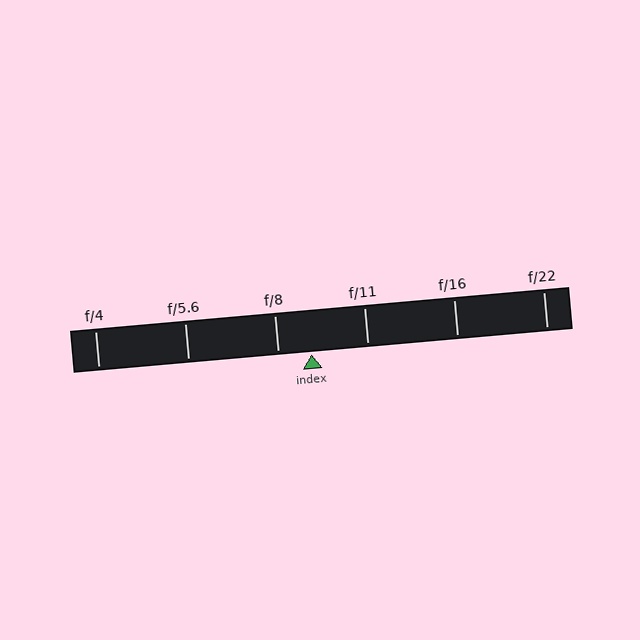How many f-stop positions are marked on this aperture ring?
There are 6 f-stop positions marked.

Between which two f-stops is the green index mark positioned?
The index mark is between f/8 and f/11.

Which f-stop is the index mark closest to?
The index mark is closest to f/8.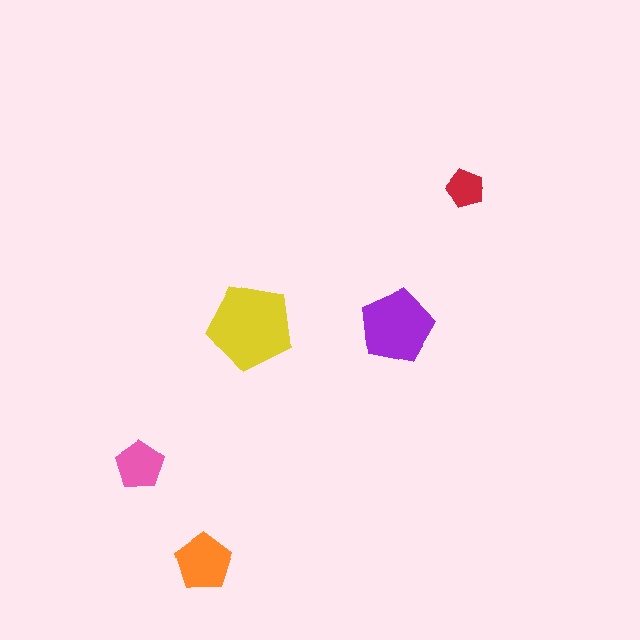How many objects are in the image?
There are 5 objects in the image.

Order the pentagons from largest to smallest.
the yellow one, the purple one, the orange one, the pink one, the red one.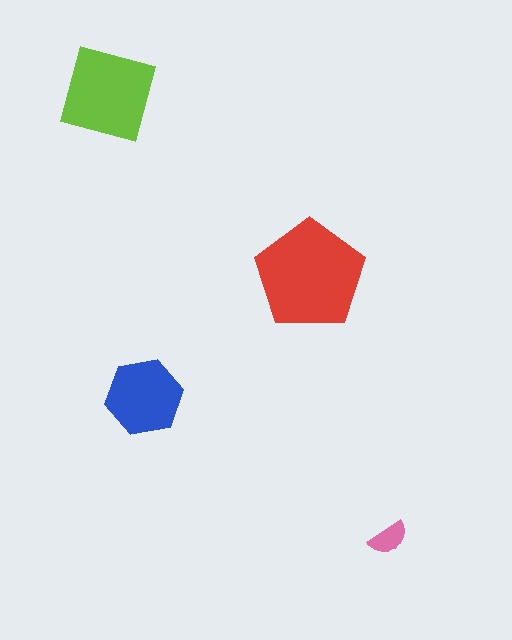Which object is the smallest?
The pink semicircle.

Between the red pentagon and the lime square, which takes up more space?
The red pentagon.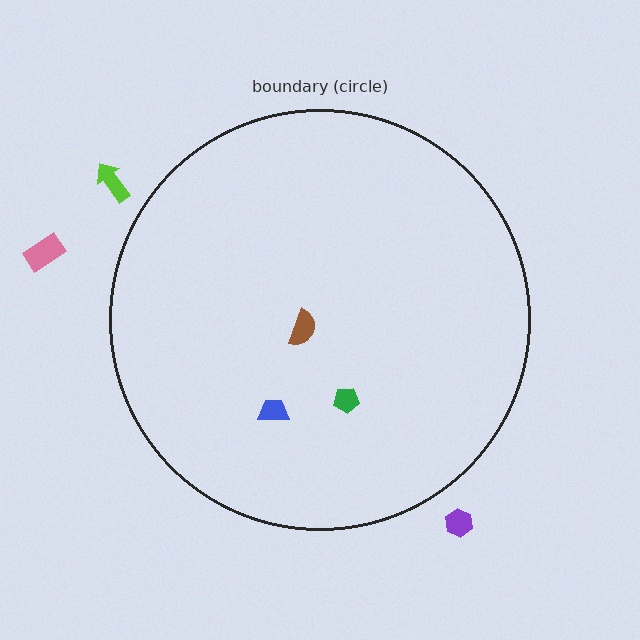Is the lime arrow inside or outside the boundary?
Outside.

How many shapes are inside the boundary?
3 inside, 3 outside.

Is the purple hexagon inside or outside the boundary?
Outside.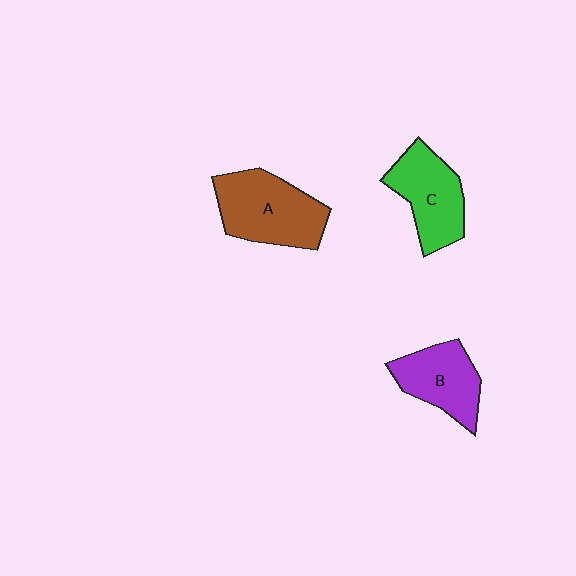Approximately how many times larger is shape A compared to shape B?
Approximately 1.4 times.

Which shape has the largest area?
Shape A (brown).